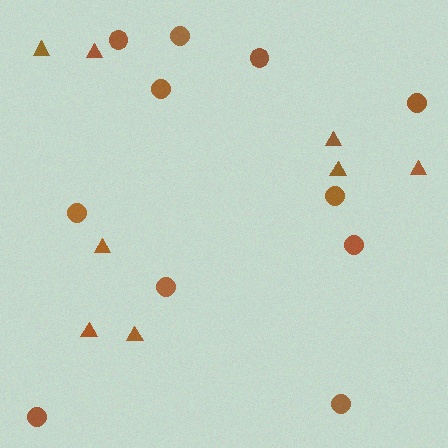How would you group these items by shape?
There are 2 groups: one group of circles (11) and one group of triangles (8).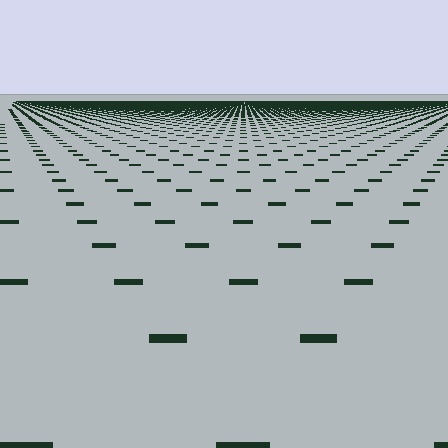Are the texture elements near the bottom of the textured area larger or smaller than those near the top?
Larger. Near the bottom, elements are closer to the viewer and appear at a bigger on-screen size.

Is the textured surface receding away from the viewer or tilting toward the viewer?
The surface is receding away from the viewer. Texture elements get smaller and denser toward the top.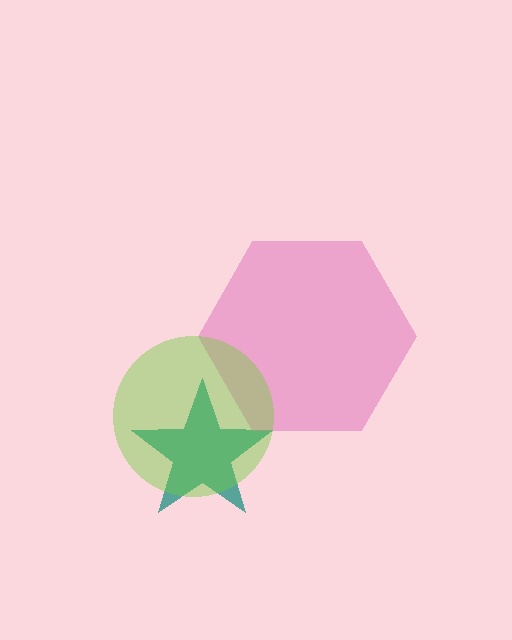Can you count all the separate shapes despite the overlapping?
Yes, there are 3 separate shapes.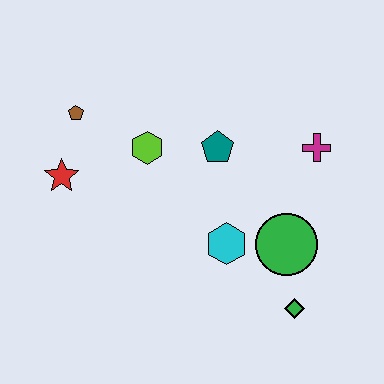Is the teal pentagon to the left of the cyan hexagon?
Yes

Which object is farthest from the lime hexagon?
The green diamond is farthest from the lime hexagon.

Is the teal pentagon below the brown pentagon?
Yes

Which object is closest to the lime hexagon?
The teal pentagon is closest to the lime hexagon.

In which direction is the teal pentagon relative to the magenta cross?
The teal pentagon is to the left of the magenta cross.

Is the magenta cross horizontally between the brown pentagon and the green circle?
No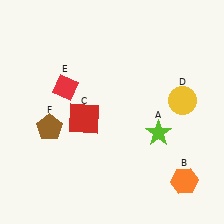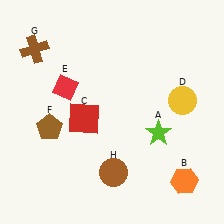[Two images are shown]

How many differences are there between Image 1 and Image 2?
There are 2 differences between the two images.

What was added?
A brown cross (G), a brown circle (H) were added in Image 2.